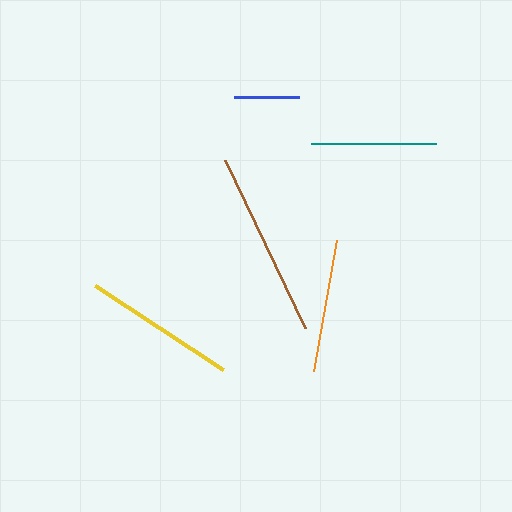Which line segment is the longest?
The brown line is the longest at approximately 186 pixels.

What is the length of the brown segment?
The brown segment is approximately 186 pixels long.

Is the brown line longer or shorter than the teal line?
The brown line is longer than the teal line.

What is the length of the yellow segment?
The yellow segment is approximately 153 pixels long.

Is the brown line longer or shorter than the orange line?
The brown line is longer than the orange line.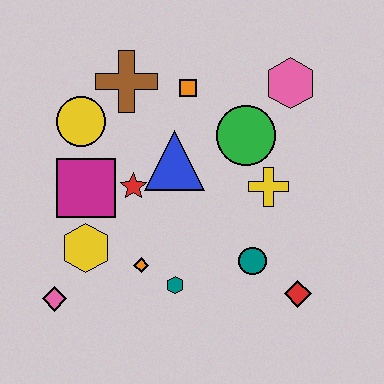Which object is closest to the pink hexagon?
The green circle is closest to the pink hexagon.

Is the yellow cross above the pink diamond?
Yes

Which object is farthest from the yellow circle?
The red diamond is farthest from the yellow circle.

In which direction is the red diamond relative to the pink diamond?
The red diamond is to the right of the pink diamond.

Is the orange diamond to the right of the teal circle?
No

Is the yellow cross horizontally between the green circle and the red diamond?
Yes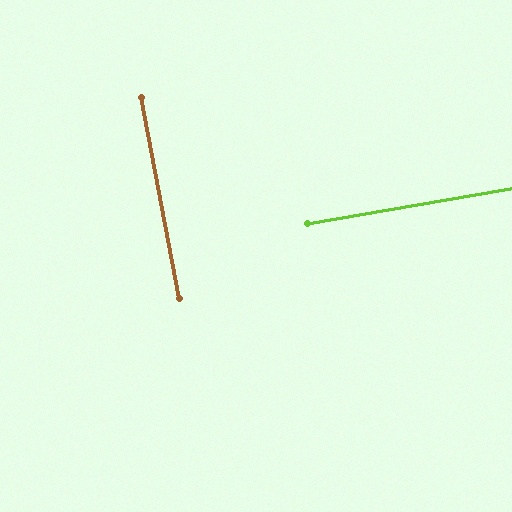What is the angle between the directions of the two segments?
Approximately 89 degrees.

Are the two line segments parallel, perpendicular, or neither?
Perpendicular — they meet at approximately 89°.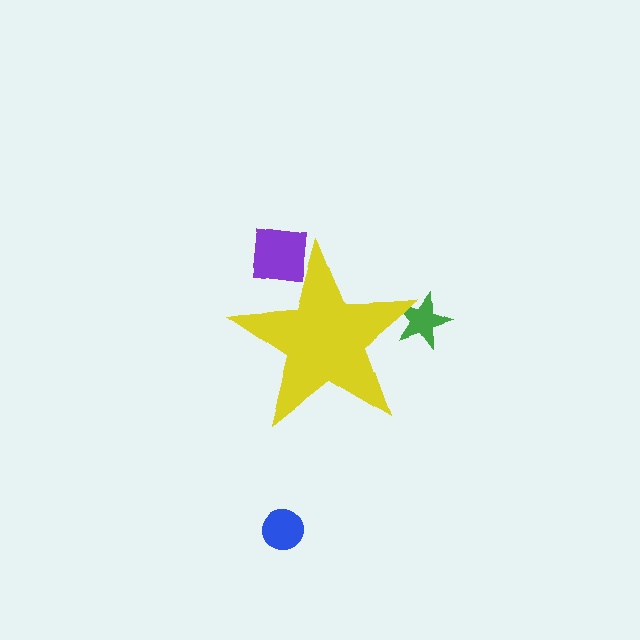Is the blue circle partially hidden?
No, the blue circle is fully visible.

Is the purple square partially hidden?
Yes, the purple square is partially hidden behind the yellow star.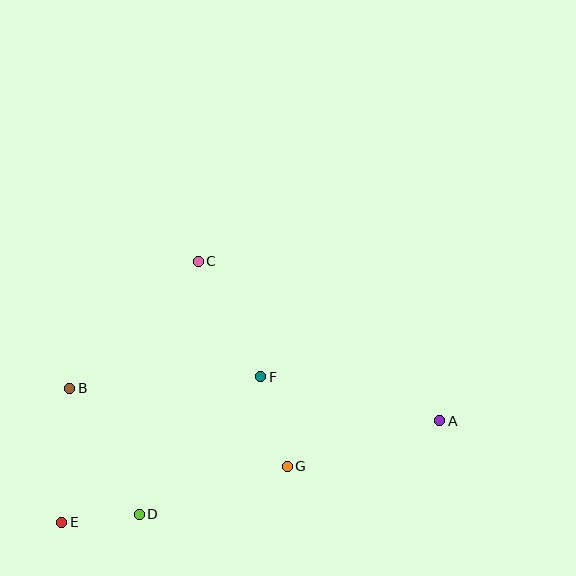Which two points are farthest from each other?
Points A and E are farthest from each other.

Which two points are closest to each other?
Points D and E are closest to each other.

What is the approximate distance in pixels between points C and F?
The distance between C and F is approximately 131 pixels.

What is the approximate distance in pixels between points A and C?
The distance between A and C is approximately 289 pixels.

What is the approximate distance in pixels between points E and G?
The distance between E and G is approximately 232 pixels.